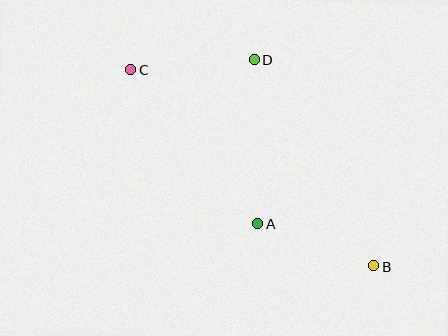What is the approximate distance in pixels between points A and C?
The distance between A and C is approximately 199 pixels.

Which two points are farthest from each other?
Points B and C are farthest from each other.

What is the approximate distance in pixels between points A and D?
The distance between A and D is approximately 164 pixels.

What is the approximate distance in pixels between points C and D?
The distance between C and D is approximately 124 pixels.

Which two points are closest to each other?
Points A and B are closest to each other.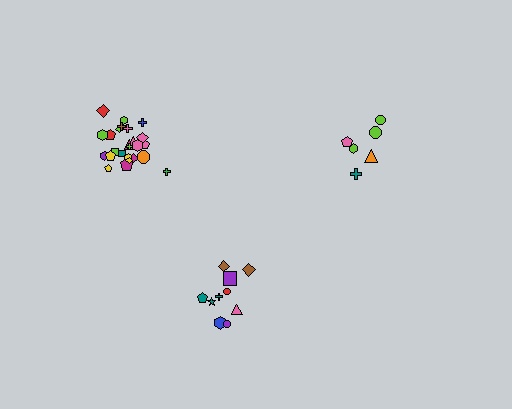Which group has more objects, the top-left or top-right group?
The top-left group.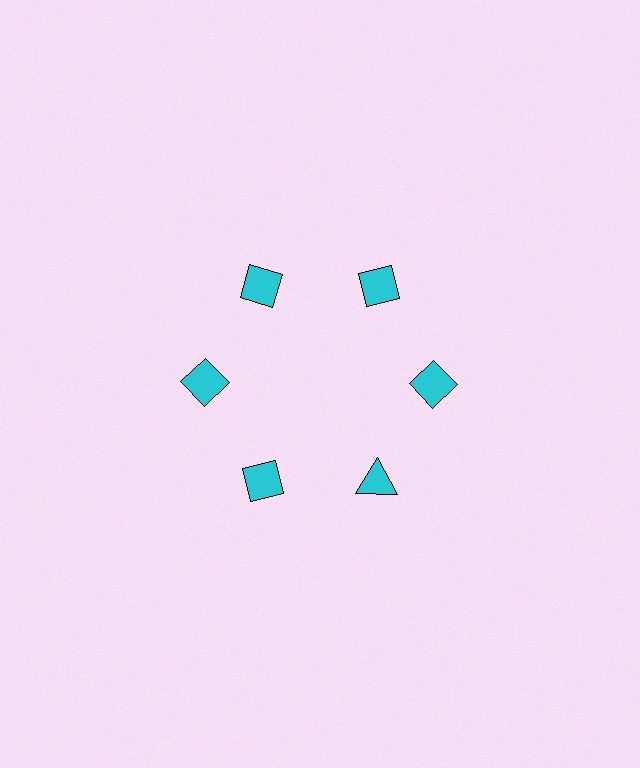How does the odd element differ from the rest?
It has a different shape: triangle instead of diamond.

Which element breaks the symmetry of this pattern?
The cyan triangle at roughly the 5 o'clock position breaks the symmetry. All other shapes are cyan diamonds.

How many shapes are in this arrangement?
There are 6 shapes arranged in a ring pattern.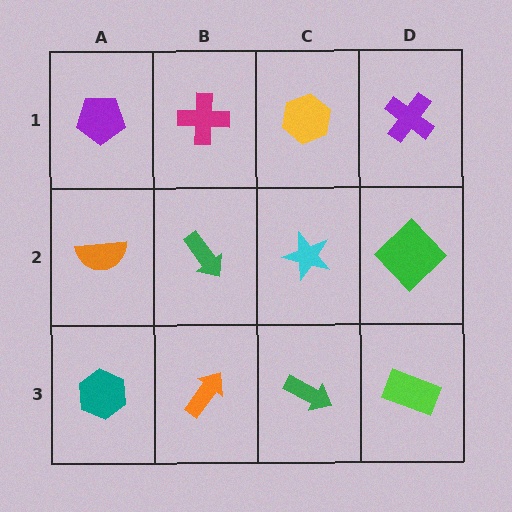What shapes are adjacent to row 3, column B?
A green arrow (row 2, column B), a teal hexagon (row 3, column A), a green arrow (row 3, column C).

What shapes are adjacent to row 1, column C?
A cyan star (row 2, column C), a magenta cross (row 1, column B), a purple cross (row 1, column D).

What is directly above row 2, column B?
A magenta cross.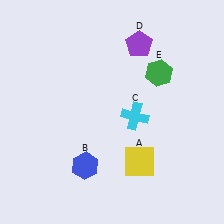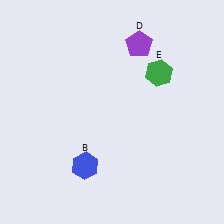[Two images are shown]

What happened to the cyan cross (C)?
The cyan cross (C) was removed in Image 2. It was in the bottom-right area of Image 1.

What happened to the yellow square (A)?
The yellow square (A) was removed in Image 2. It was in the bottom-right area of Image 1.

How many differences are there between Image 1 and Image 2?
There are 2 differences between the two images.